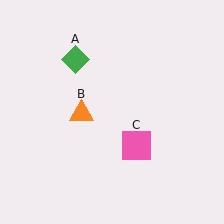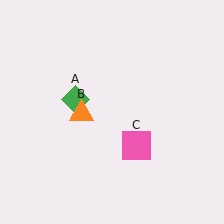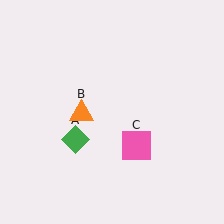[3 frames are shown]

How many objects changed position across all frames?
1 object changed position: green diamond (object A).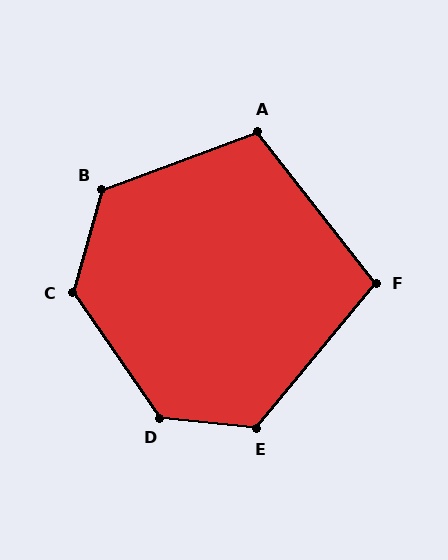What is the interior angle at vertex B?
Approximately 126 degrees (obtuse).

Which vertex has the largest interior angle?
D, at approximately 131 degrees.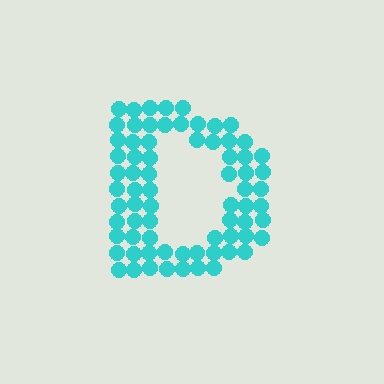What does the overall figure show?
The overall figure shows the letter D.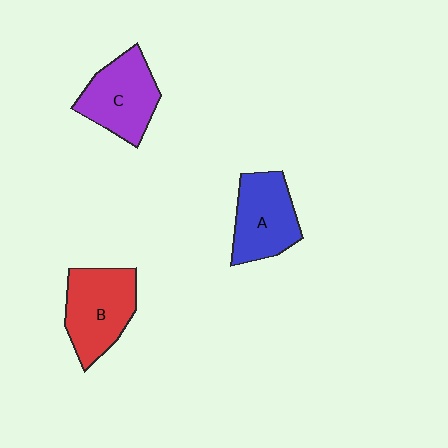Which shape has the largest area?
Shape B (red).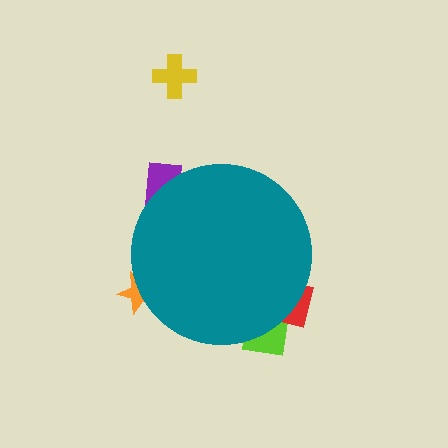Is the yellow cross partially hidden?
No, the yellow cross is fully visible.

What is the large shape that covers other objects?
A teal circle.